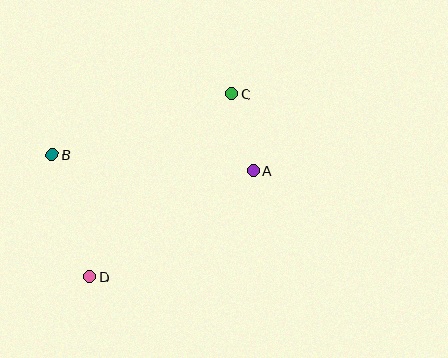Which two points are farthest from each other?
Points C and D are farthest from each other.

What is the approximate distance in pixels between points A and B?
The distance between A and B is approximately 202 pixels.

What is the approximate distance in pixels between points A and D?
The distance between A and D is approximately 195 pixels.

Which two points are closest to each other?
Points A and C are closest to each other.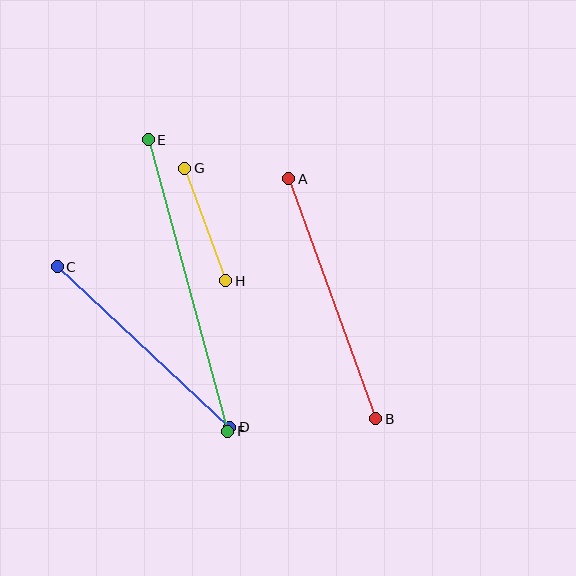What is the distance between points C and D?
The distance is approximately 236 pixels.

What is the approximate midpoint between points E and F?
The midpoint is at approximately (188, 286) pixels.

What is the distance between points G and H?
The distance is approximately 120 pixels.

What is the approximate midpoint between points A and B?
The midpoint is at approximately (332, 299) pixels.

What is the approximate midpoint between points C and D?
The midpoint is at approximately (144, 347) pixels.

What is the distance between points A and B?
The distance is approximately 255 pixels.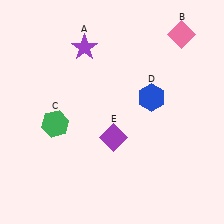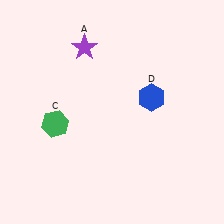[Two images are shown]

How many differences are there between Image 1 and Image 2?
There are 2 differences between the two images.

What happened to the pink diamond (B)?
The pink diamond (B) was removed in Image 2. It was in the top-right area of Image 1.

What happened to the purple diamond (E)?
The purple diamond (E) was removed in Image 2. It was in the bottom-right area of Image 1.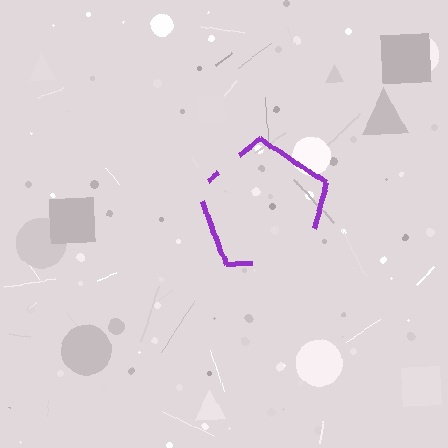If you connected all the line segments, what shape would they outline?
They would outline a pentagon.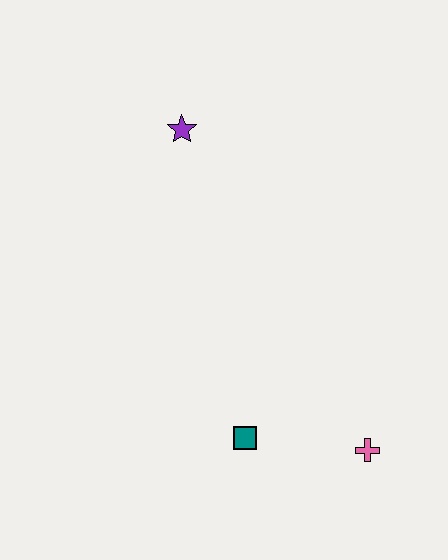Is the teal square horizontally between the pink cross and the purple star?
Yes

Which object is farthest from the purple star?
The pink cross is farthest from the purple star.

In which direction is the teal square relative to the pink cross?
The teal square is to the left of the pink cross.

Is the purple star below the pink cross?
No